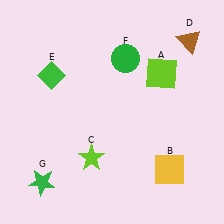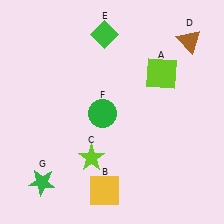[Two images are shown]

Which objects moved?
The objects that moved are: the yellow square (B), the green diamond (E), the green circle (F).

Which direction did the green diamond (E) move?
The green diamond (E) moved right.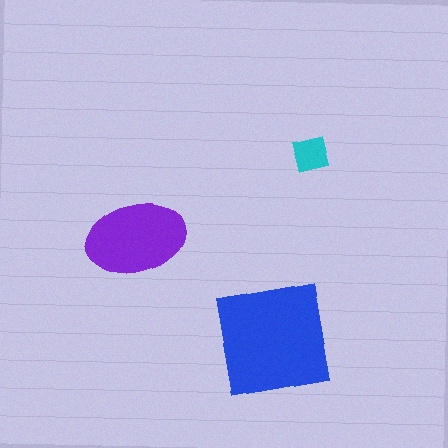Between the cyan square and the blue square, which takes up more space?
The blue square.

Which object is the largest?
The blue square.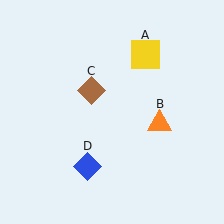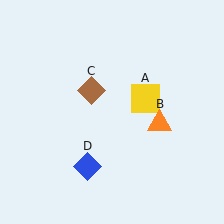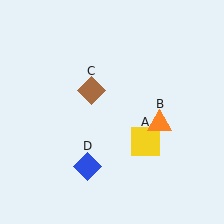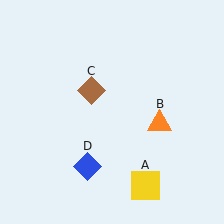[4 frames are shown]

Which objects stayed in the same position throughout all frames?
Orange triangle (object B) and brown diamond (object C) and blue diamond (object D) remained stationary.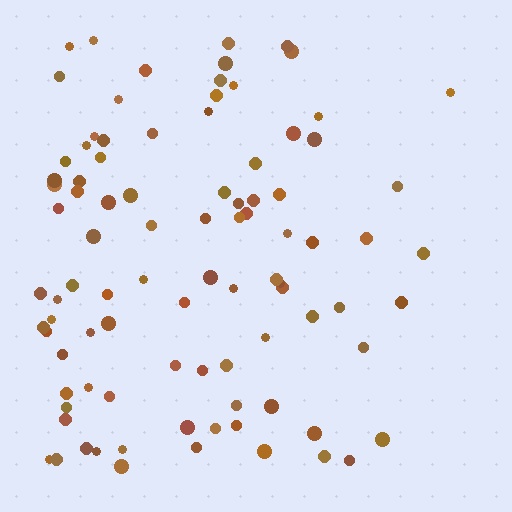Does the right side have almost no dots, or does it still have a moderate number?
Still a moderate number, just noticeably fewer than the left.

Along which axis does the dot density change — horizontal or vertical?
Horizontal.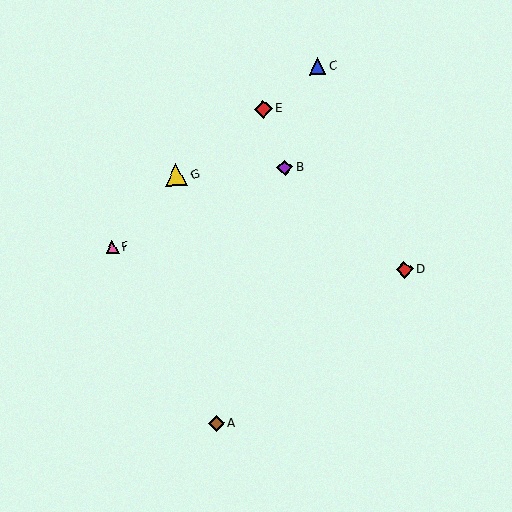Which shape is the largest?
The yellow triangle (labeled G) is the largest.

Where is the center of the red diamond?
The center of the red diamond is at (404, 270).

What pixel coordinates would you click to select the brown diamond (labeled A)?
Click at (217, 424) to select the brown diamond A.